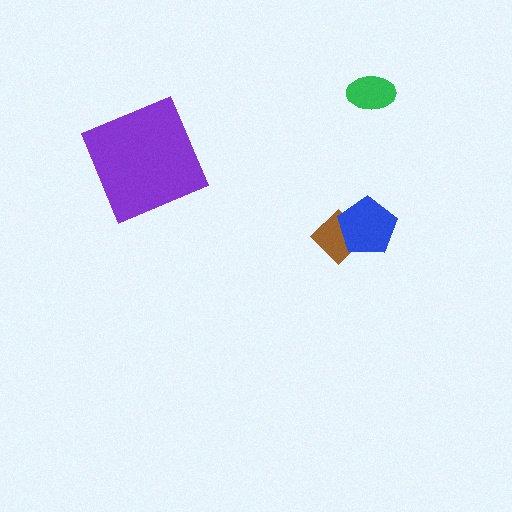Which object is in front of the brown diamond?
The blue pentagon is in front of the brown diamond.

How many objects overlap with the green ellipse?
0 objects overlap with the green ellipse.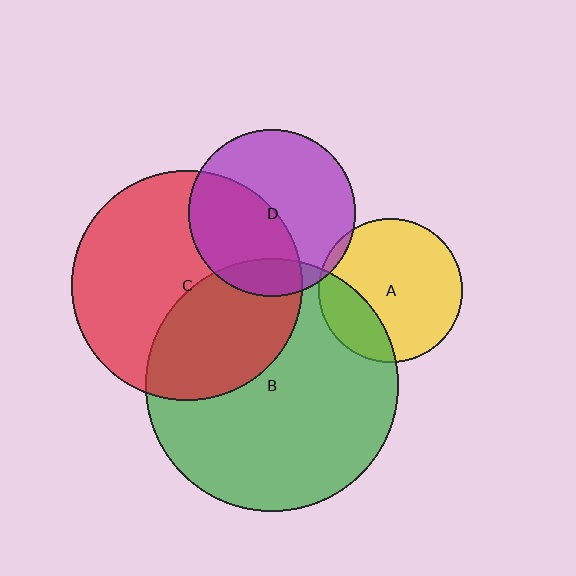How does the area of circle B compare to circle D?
Approximately 2.3 times.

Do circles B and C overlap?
Yes.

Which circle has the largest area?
Circle B (green).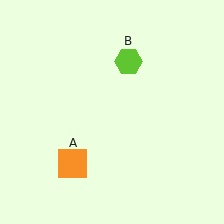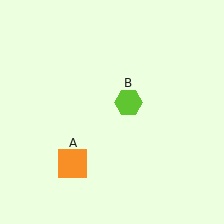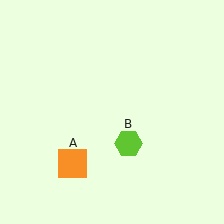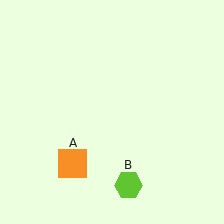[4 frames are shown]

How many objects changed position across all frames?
1 object changed position: lime hexagon (object B).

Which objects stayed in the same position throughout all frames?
Orange square (object A) remained stationary.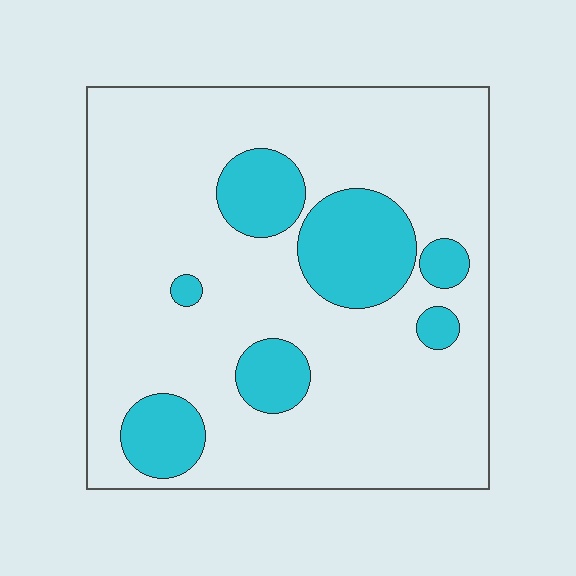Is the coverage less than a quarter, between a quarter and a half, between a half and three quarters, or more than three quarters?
Less than a quarter.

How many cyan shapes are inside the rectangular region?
7.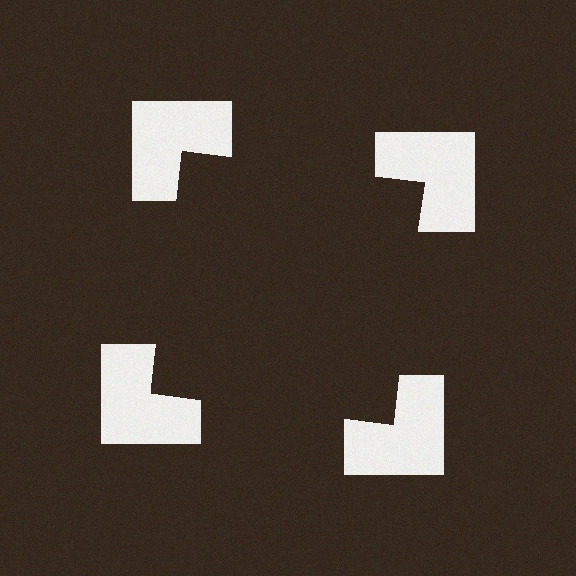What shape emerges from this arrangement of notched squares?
An illusory square — its edges are inferred from the aligned wedge cuts in the notched squares, not physically drawn.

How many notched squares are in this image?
There are 4 — one at each vertex of the illusory square.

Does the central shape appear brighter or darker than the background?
It typically appears slightly darker than the background, even though no actual brightness change is drawn.